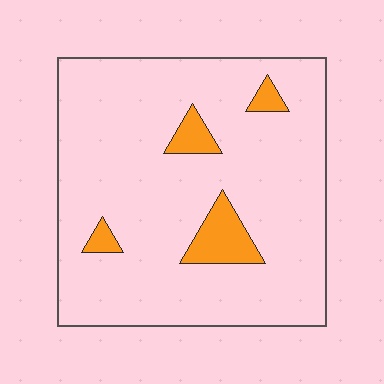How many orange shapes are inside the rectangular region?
4.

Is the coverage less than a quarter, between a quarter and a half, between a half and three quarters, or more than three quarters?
Less than a quarter.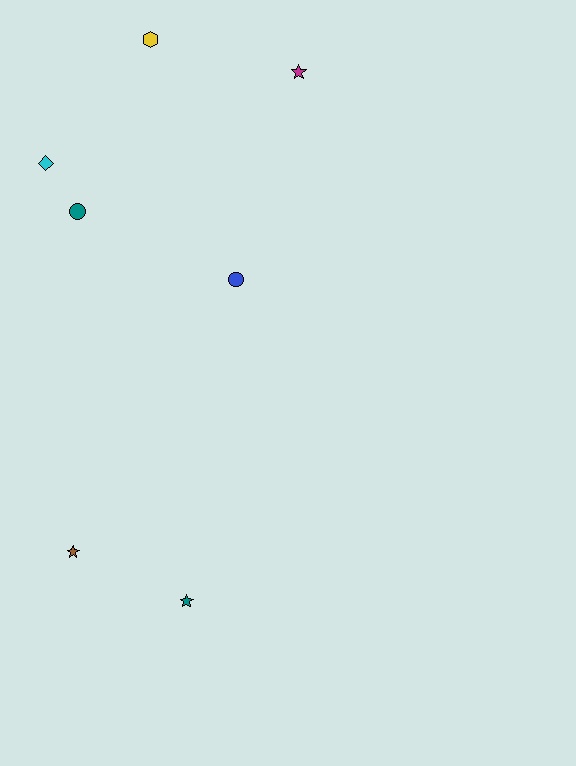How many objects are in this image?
There are 7 objects.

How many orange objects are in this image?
There are no orange objects.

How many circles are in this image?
There are 2 circles.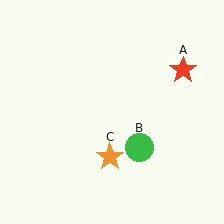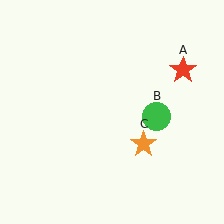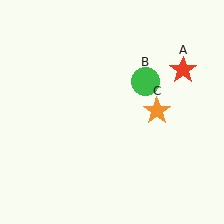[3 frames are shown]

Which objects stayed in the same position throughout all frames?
Red star (object A) remained stationary.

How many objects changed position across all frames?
2 objects changed position: green circle (object B), orange star (object C).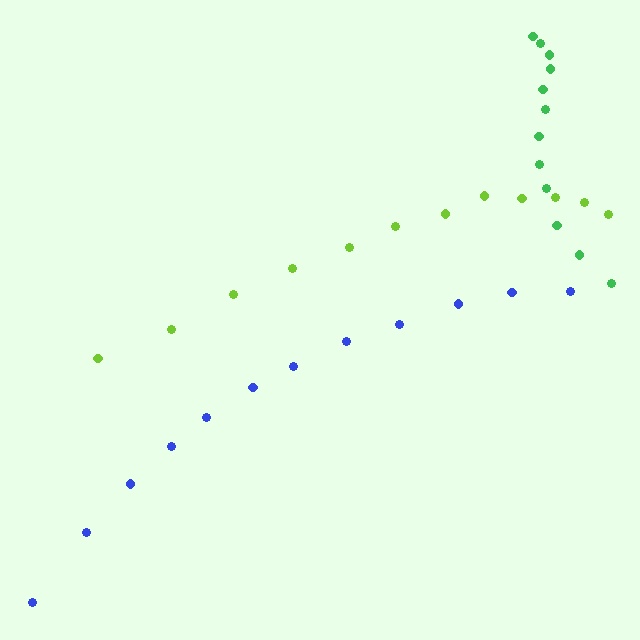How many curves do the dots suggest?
There are 3 distinct paths.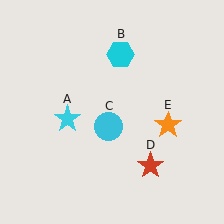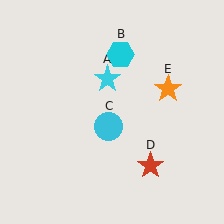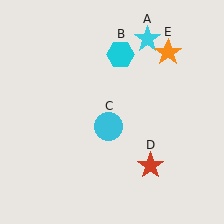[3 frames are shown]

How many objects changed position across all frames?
2 objects changed position: cyan star (object A), orange star (object E).